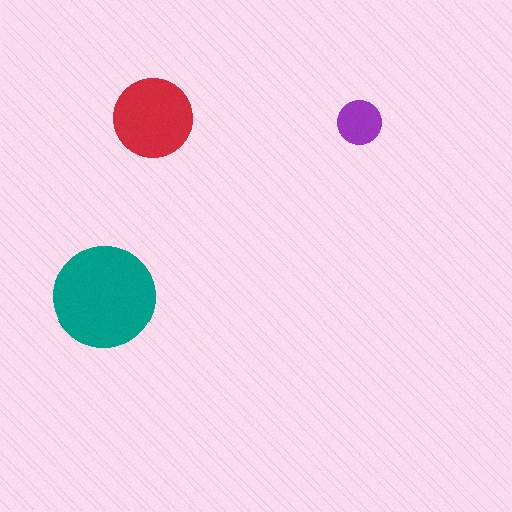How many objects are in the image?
There are 3 objects in the image.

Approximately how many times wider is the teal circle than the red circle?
About 1.5 times wider.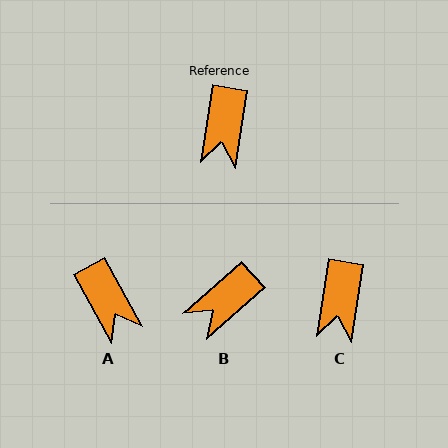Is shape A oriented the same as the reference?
No, it is off by about 38 degrees.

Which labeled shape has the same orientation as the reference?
C.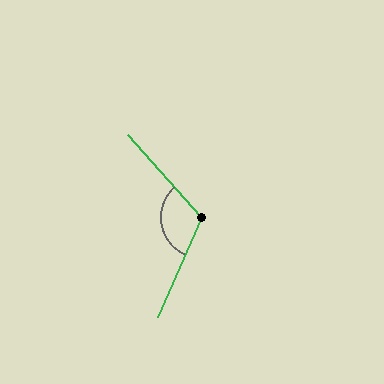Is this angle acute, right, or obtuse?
It is obtuse.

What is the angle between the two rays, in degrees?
Approximately 114 degrees.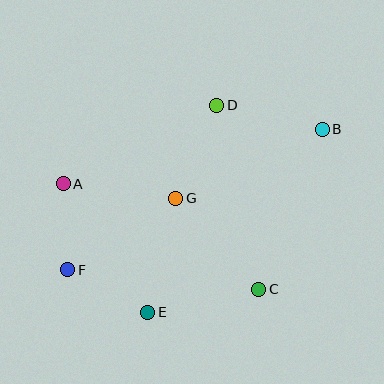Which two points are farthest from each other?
Points B and F are farthest from each other.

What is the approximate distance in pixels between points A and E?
The distance between A and E is approximately 154 pixels.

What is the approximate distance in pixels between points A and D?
The distance between A and D is approximately 172 pixels.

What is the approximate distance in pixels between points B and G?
The distance between B and G is approximately 162 pixels.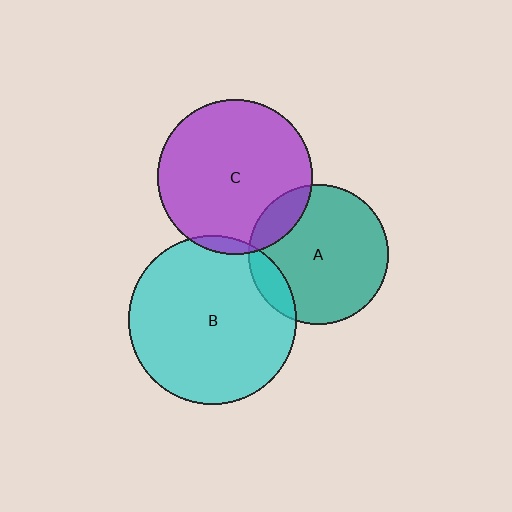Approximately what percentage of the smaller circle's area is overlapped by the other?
Approximately 5%.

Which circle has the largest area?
Circle B (cyan).